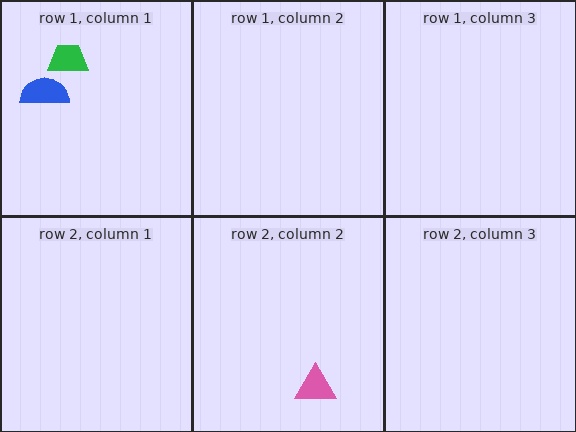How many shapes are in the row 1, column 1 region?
2.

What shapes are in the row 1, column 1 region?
The blue semicircle, the green trapezoid.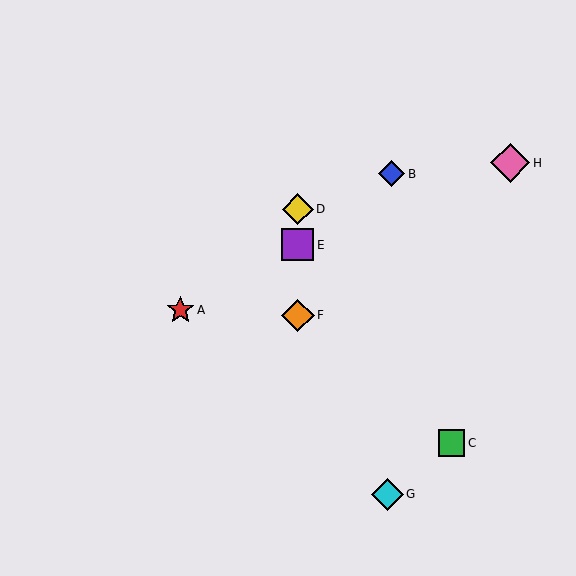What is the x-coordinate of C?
Object C is at x≈451.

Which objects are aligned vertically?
Objects D, E, F are aligned vertically.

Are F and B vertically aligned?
No, F is at x≈298 and B is at x≈392.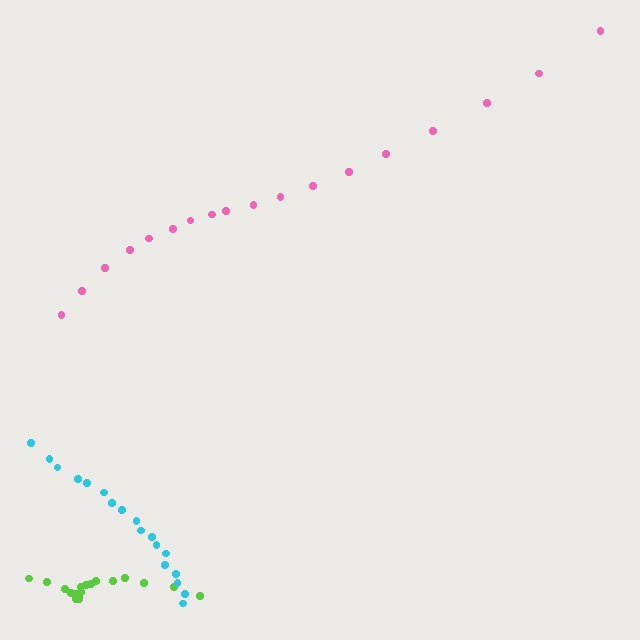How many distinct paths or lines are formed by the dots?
There are 3 distinct paths.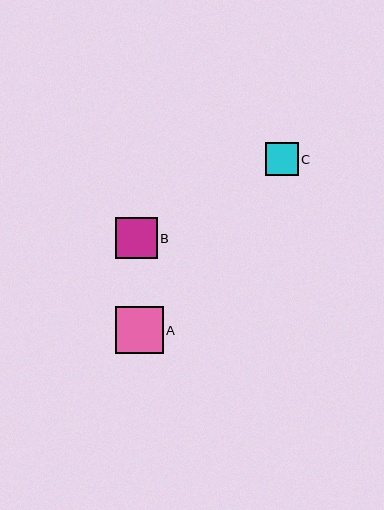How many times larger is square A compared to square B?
Square A is approximately 1.2 times the size of square B.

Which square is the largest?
Square A is the largest with a size of approximately 48 pixels.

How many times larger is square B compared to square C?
Square B is approximately 1.2 times the size of square C.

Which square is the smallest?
Square C is the smallest with a size of approximately 33 pixels.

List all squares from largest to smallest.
From largest to smallest: A, B, C.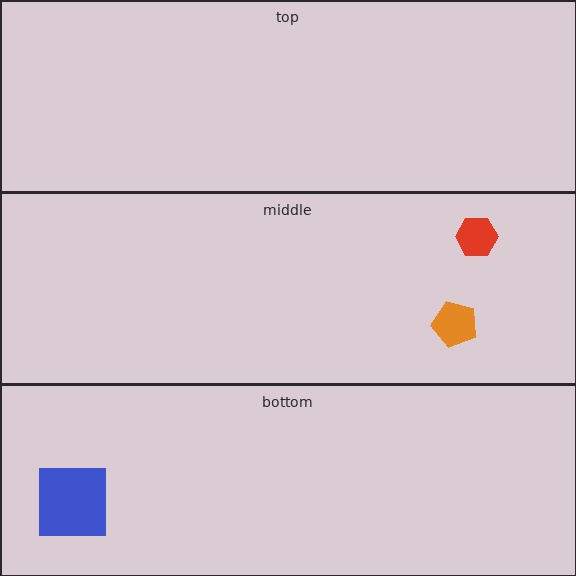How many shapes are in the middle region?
2.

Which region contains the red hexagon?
The middle region.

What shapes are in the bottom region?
The blue square.